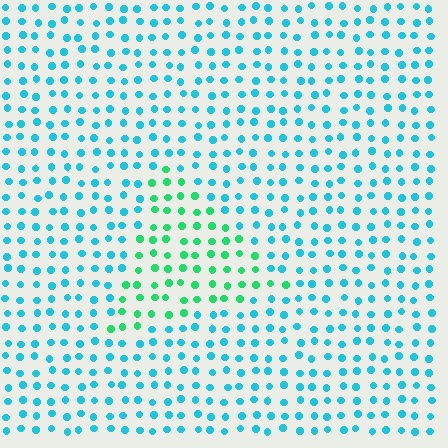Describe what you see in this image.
The image is filled with small cyan elements in a uniform arrangement. A triangle-shaped region is visible where the elements are tinted to a slightly different hue, forming a subtle color boundary.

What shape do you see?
I see a triangle.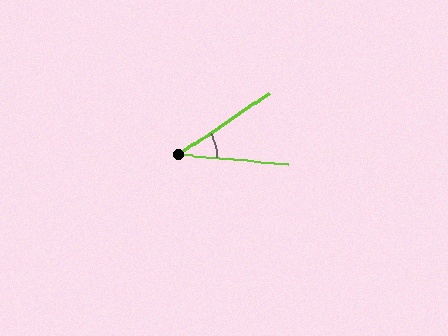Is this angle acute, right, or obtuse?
It is acute.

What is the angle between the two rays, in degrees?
Approximately 39 degrees.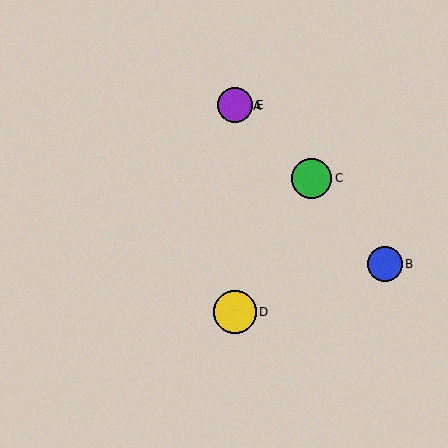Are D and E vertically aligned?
Yes, both are at x≈235.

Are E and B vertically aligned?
No, E is at x≈235 and B is at x≈385.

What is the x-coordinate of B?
Object B is at x≈385.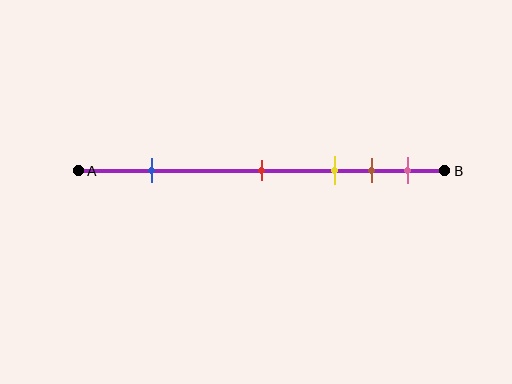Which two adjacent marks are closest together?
The brown and pink marks are the closest adjacent pair.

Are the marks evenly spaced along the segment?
No, the marks are not evenly spaced.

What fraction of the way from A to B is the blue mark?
The blue mark is approximately 20% (0.2) of the way from A to B.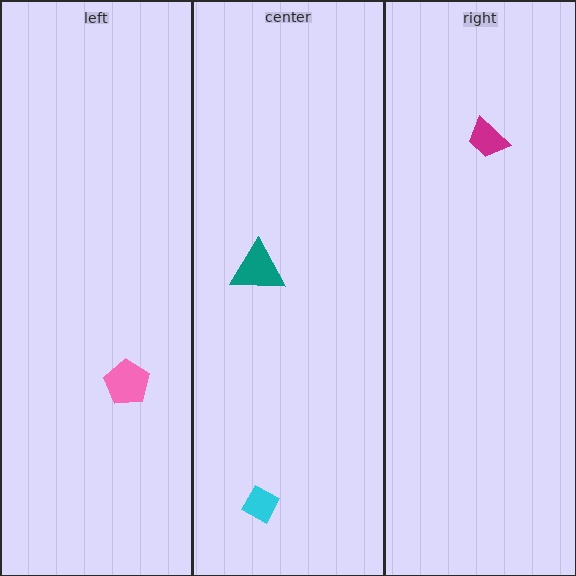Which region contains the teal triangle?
The center region.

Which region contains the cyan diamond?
The center region.